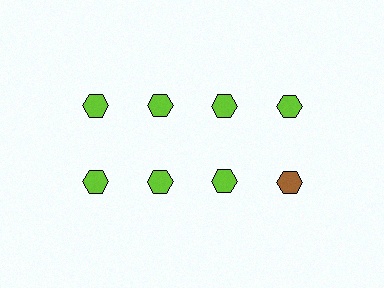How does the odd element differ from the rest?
It has a different color: brown instead of lime.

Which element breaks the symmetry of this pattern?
The brown hexagon in the second row, second from right column breaks the symmetry. All other shapes are lime hexagons.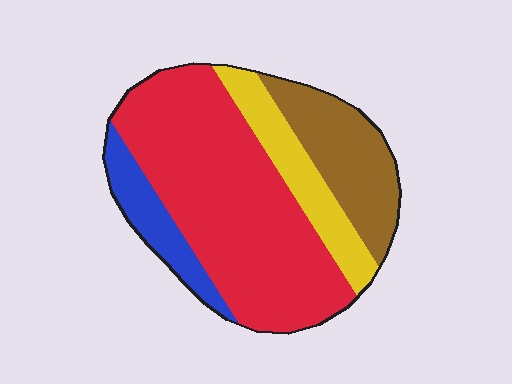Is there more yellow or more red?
Red.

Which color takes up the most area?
Red, at roughly 55%.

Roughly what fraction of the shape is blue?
Blue takes up about one tenth (1/10) of the shape.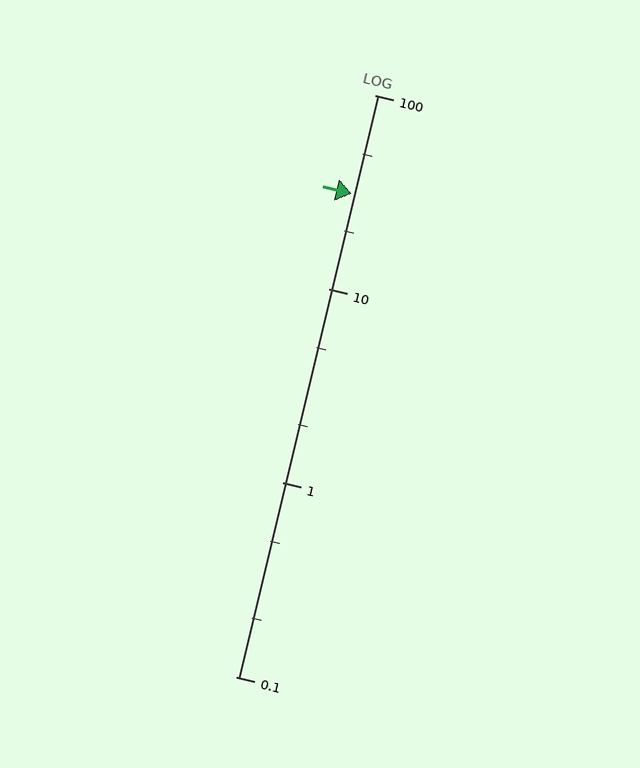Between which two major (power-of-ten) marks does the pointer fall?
The pointer is between 10 and 100.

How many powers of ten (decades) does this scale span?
The scale spans 3 decades, from 0.1 to 100.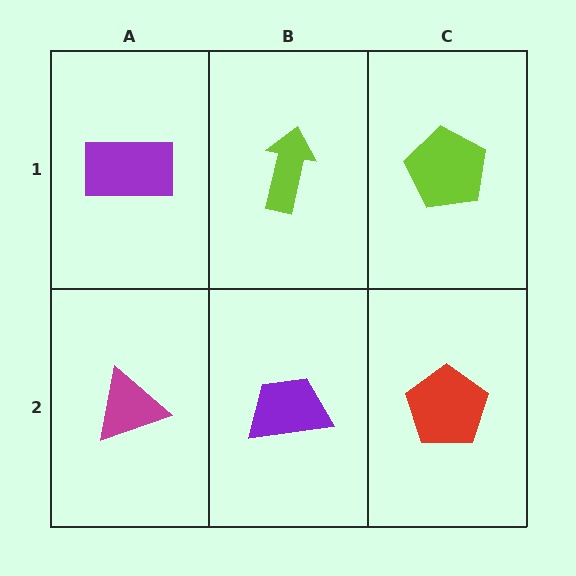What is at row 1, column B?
A lime arrow.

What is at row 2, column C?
A red pentagon.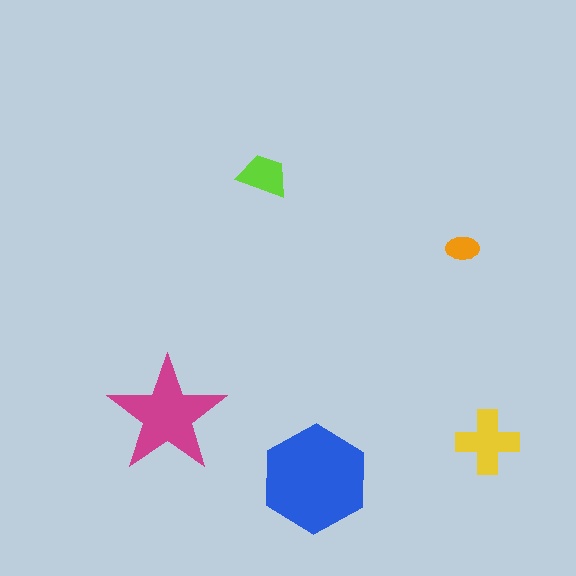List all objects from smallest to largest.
The orange ellipse, the lime trapezoid, the yellow cross, the magenta star, the blue hexagon.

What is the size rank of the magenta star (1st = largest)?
2nd.